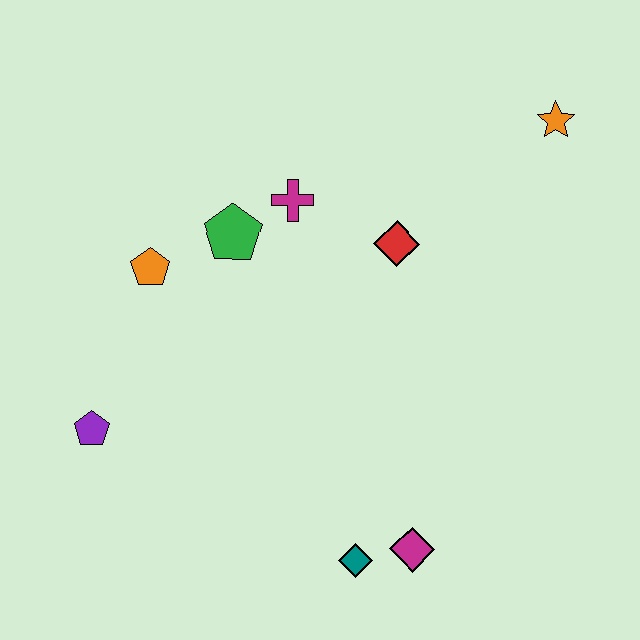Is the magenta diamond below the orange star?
Yes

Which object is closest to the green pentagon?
The magenta cross is closest to the green pentagon.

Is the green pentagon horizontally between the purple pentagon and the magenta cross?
Yes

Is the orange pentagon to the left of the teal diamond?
Yes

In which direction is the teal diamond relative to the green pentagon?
The teal diamond is below the green pentagon.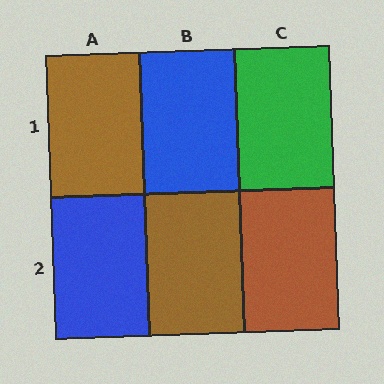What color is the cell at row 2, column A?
Blue.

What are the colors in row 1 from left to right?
Brown, blue, green.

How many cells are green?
1 cell is green.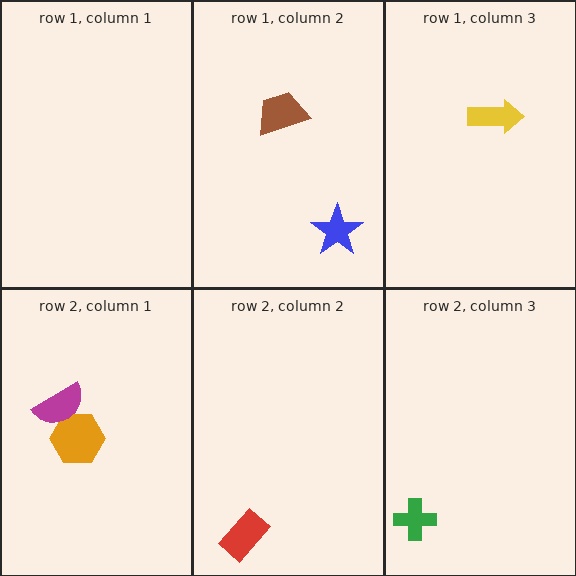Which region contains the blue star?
The row 1, column 2 region.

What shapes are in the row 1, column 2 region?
The blue star, the brown trapezoid.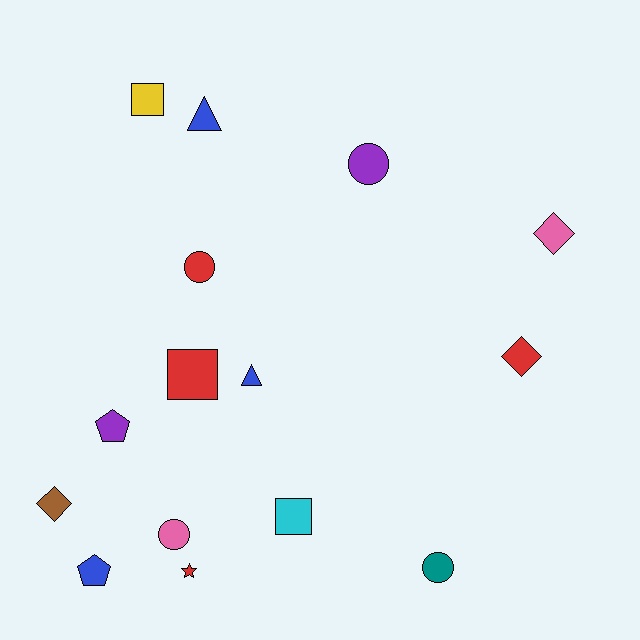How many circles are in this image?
There are 4 circles.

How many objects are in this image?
There are 15 objects.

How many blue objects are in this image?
There are 3 blue objects.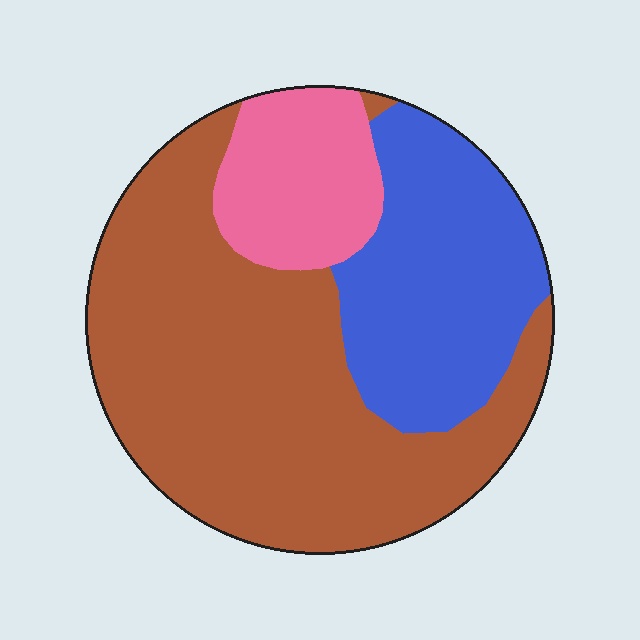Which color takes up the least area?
Pink, at roughly 15%.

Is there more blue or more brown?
Brown.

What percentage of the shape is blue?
Blue covers about 30% of the shape.